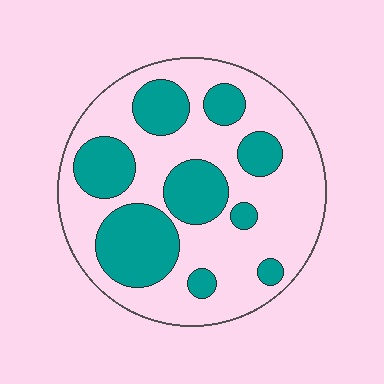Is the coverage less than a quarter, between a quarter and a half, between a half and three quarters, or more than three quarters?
Between a quarter and a half.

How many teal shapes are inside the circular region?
9.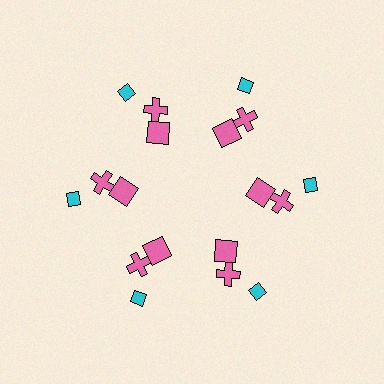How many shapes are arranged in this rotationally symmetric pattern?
There are 18 shapes, arranged in 6 groups of 3.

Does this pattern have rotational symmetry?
Yes, this pattern has 6-fold rotational symmetry. It looks the same after rotating 60 degrees around the center.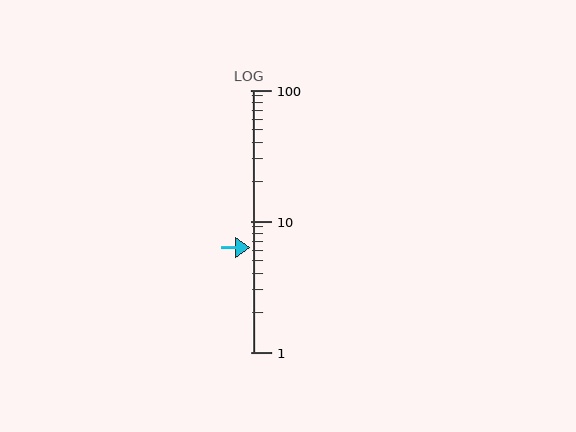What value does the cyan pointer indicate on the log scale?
The pointer indicates approximately 6.3.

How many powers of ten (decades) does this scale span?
The scale spans 2 decades, from 1 to 100.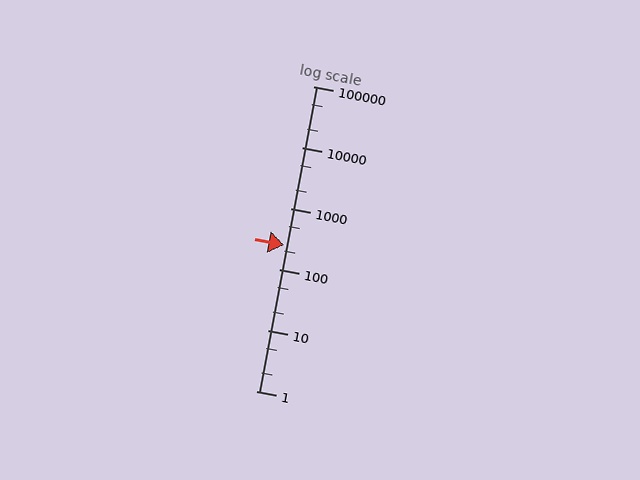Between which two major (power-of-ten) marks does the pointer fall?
The pointer is between 100 and 1000.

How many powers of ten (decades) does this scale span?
The scale spans 5 decades, from 1 to 100000.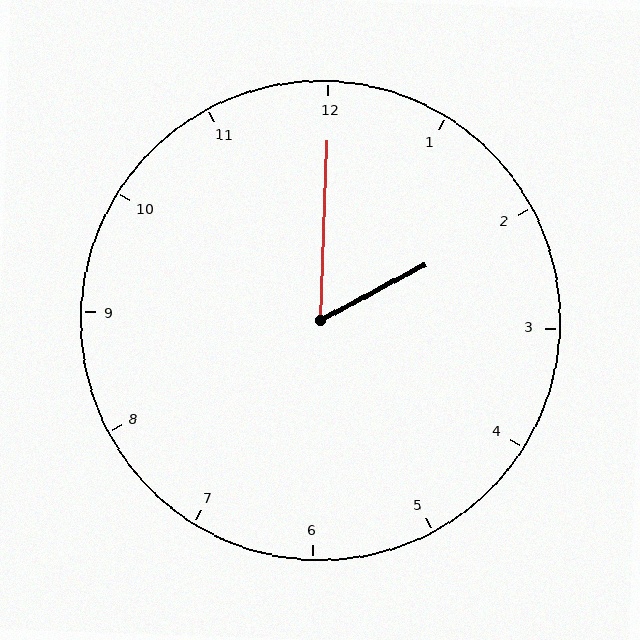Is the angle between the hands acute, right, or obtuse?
It is acute.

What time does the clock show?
2:00.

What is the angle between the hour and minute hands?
Approximately 60 degrees.